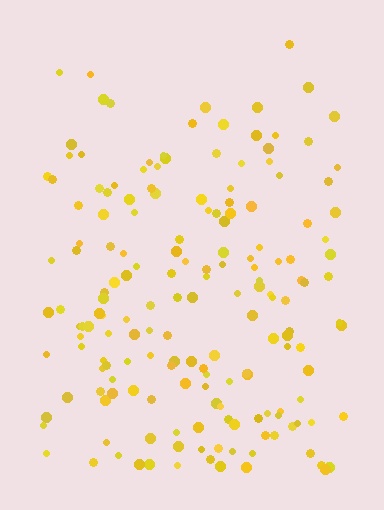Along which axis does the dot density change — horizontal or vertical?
Vertical.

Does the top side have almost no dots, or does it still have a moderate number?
Still a moderate number, just noticeably fewer than the bottom.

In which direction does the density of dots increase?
From top to bottom, with the bottom side densest.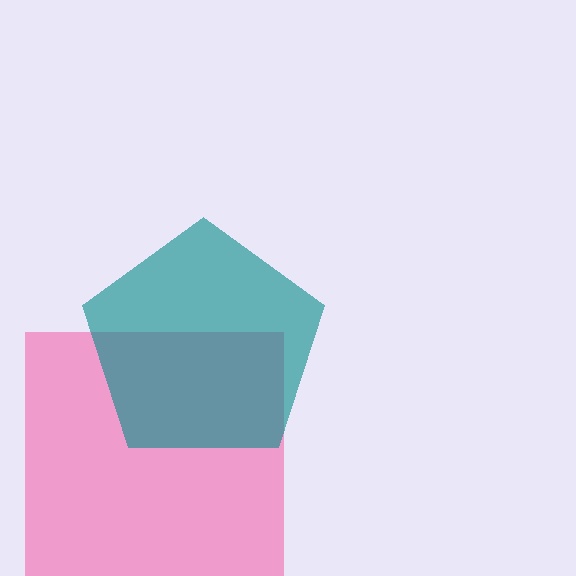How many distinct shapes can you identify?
There are 2 distinct shapes: a pink square, a teal pentagon.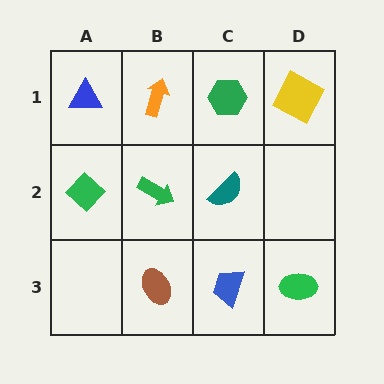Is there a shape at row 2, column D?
No, that cell is empty.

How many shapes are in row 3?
3 shapes.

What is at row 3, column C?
A blue trapezoid.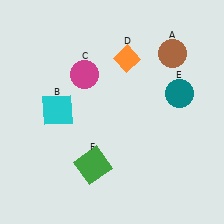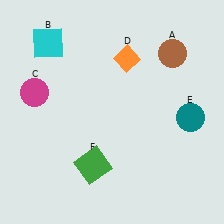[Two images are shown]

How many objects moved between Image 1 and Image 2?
3 objects moved between the two images.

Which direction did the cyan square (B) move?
The cyan square (B) moved up.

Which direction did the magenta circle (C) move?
The magenta circle (C) moved left.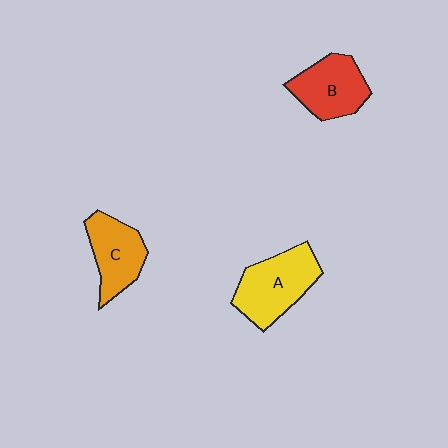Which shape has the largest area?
Shape A (yellow).